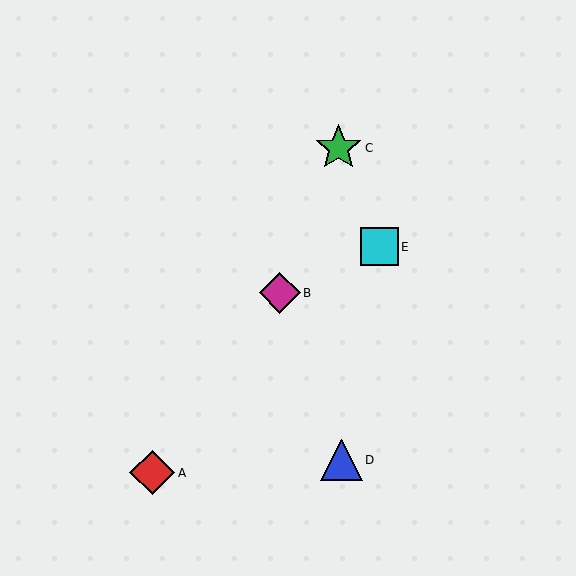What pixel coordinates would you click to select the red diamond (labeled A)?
Click at (152, 473) to select the red diamond A.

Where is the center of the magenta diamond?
The center of the magenta diamond is at (280, 293).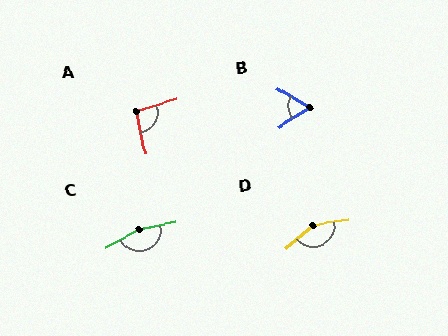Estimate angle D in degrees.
Approximately 146 degrees.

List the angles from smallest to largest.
B (63°), A (95°), D (146°), C (161°).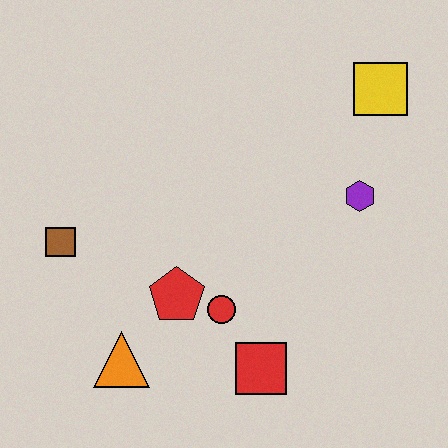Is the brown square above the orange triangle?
Yes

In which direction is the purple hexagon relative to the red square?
The purple hexagon is above the red square.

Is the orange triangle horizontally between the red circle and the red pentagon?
No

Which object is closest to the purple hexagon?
The yellow square is closest to the purple hexagon.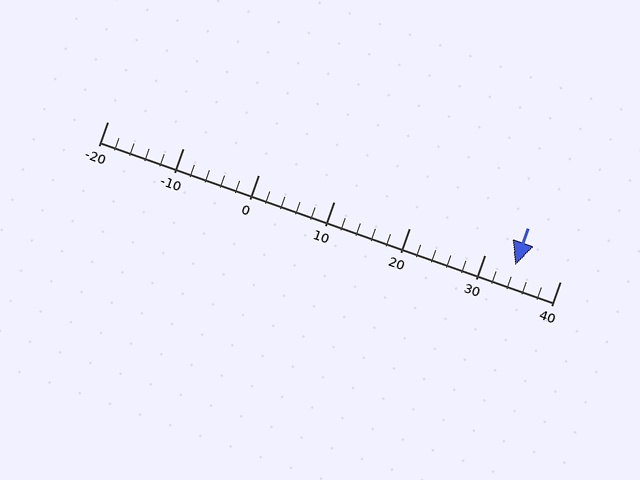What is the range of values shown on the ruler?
The ruler shows values from -20 to 40.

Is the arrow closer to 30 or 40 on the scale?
The arrow is closer to 30.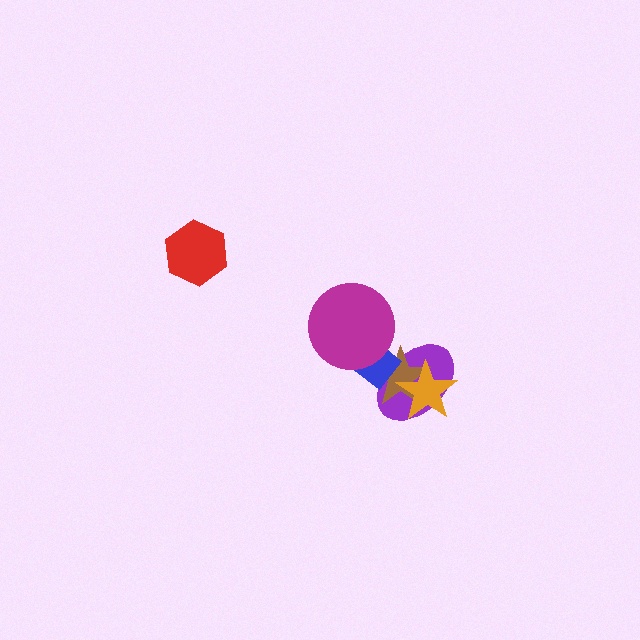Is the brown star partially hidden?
Yes, it is partially covered by another shape.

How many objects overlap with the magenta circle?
1 object overlaps with the magenta circle.